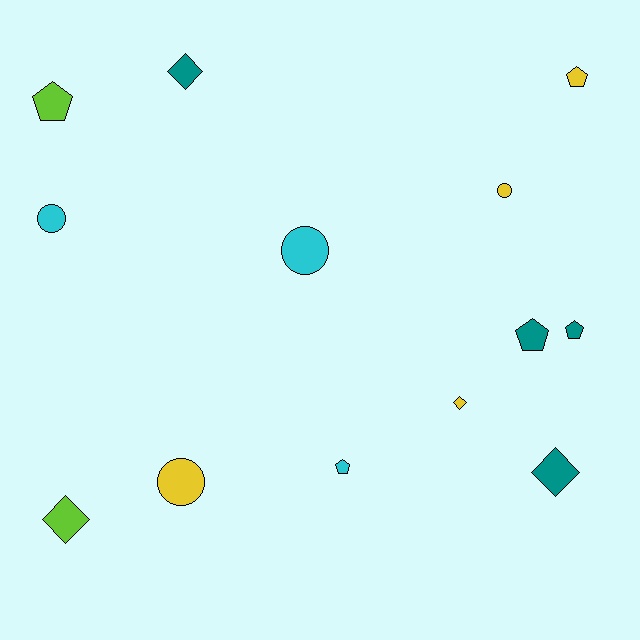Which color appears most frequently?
Yellow, with 4 objects.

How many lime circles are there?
There are no lime circles.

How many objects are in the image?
There are 13 objects.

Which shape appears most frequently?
Pentagon, with 5 objects.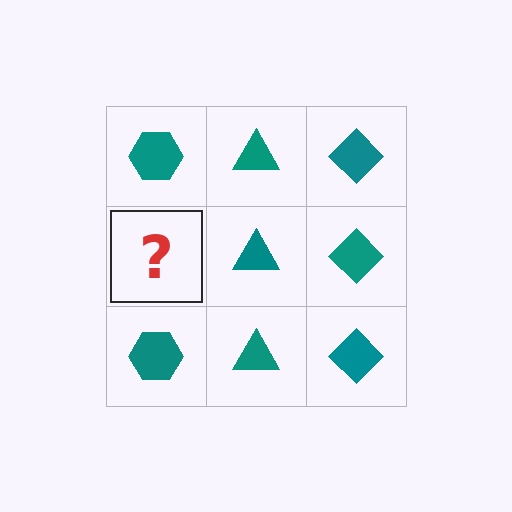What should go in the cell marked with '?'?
The missing cell should contain a teal hexagon.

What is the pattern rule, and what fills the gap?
The rule is that each column has a consistent shape. The gap should be filled with a teal hexagon.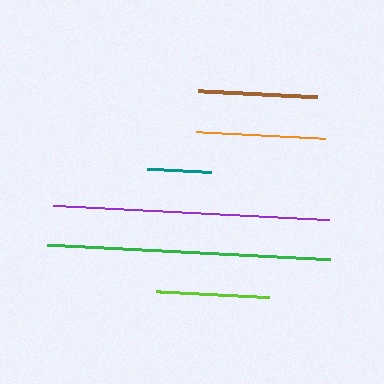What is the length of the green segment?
The green segment is approximately 283 pixels long.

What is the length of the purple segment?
The purple segment is approximately 277 pixels long.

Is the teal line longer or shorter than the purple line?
The purple line is longer than the teal line.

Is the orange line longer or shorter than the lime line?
The orange line is longer than the lime line.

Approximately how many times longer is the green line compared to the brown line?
The green line is approximately 2.4 times the length of the brown line.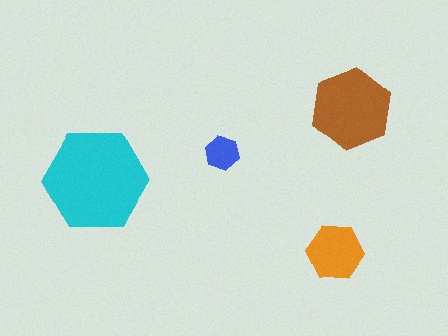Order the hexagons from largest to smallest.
the cyan one, the brown one, the orange one, the blue one.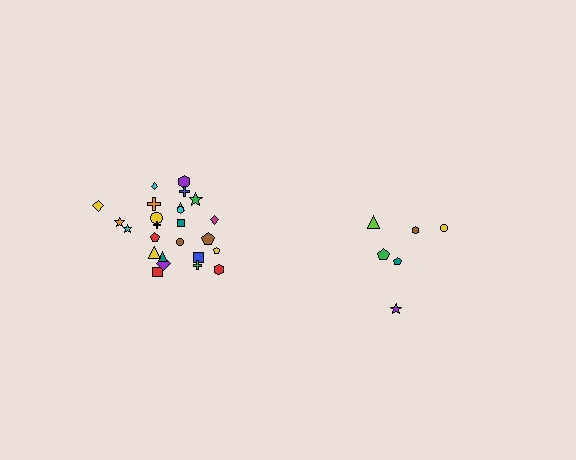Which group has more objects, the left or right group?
The left group.